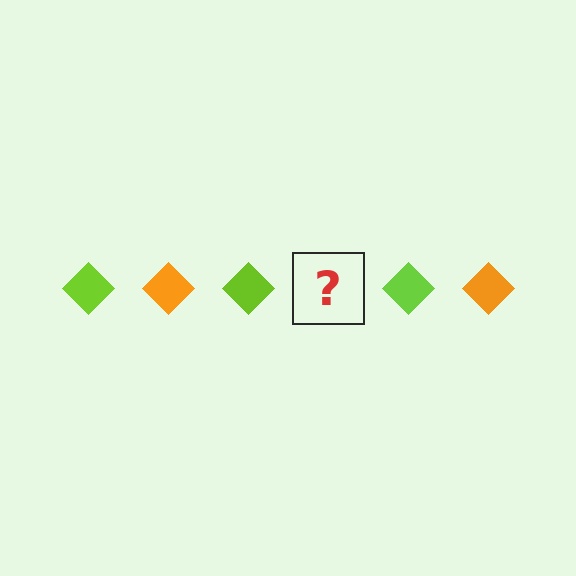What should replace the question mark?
The question mark should be replaced with an orange diamond.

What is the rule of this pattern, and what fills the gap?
The rule is that the pattern cycles through lime, orange diamonds. The gap should be filled with an orange diamond.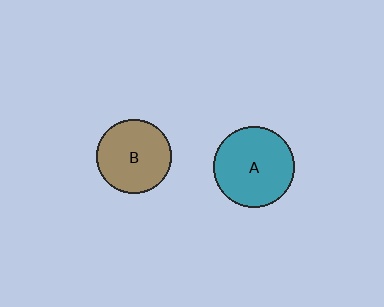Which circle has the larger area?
Circle A (teal).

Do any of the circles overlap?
No, none of the circles overlap.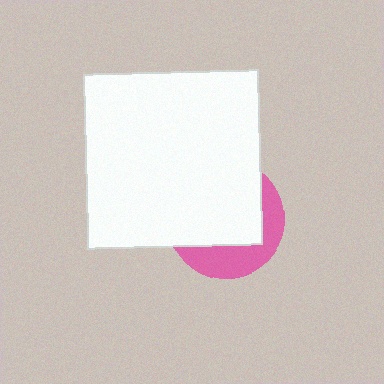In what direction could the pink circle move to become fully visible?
The pink circle could move toward the lower-right. That would shift it out from behind the white square entirely.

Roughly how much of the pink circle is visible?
A small part of it is visible (roughly 34%).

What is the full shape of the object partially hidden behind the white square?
The partially hidden object is a pink circle.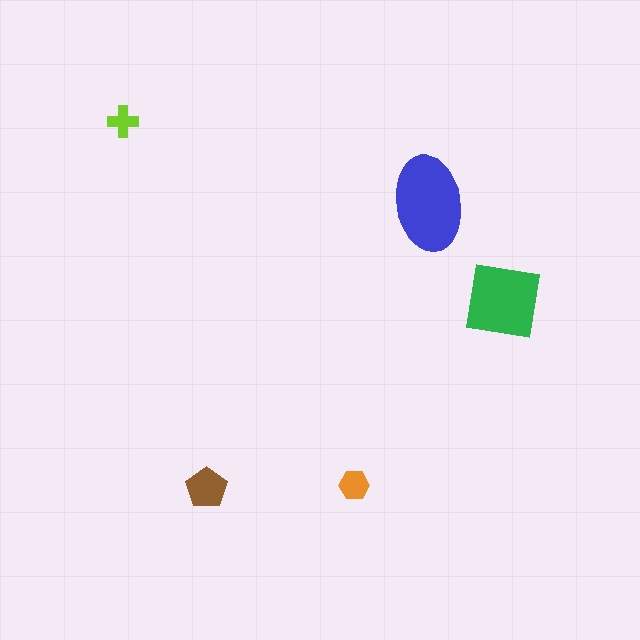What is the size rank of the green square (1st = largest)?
2nd.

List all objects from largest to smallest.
The blue ellipse, the green square, the brown pentagon, the orange hexagon, the lime cross.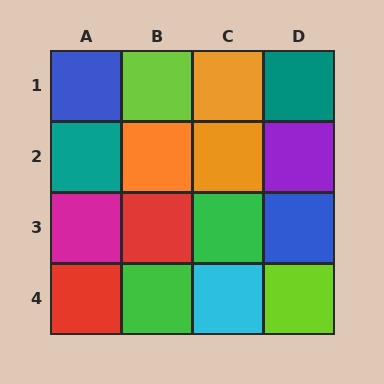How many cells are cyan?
1 cell is cyan.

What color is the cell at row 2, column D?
Purple.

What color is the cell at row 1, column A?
Blue.